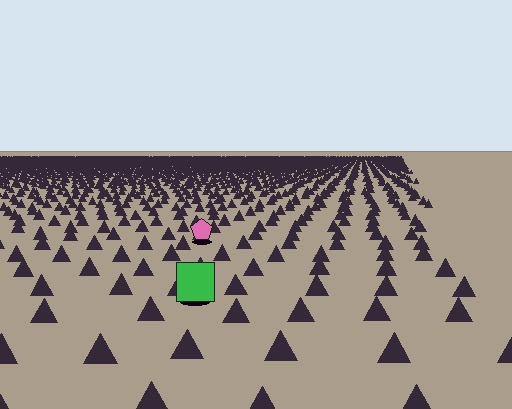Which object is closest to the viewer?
The green square is closest. The texture marks near it are larger and more spread out.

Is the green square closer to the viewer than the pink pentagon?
Yes. The green square is closer — you can tell from the texture gradient: the ground texture is coarser near it.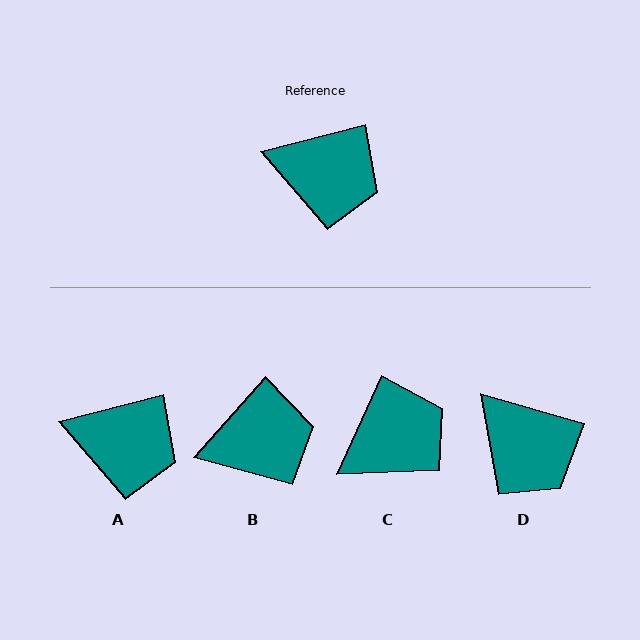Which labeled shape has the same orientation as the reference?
A.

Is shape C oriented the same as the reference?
No, it is off by about 51 degrees.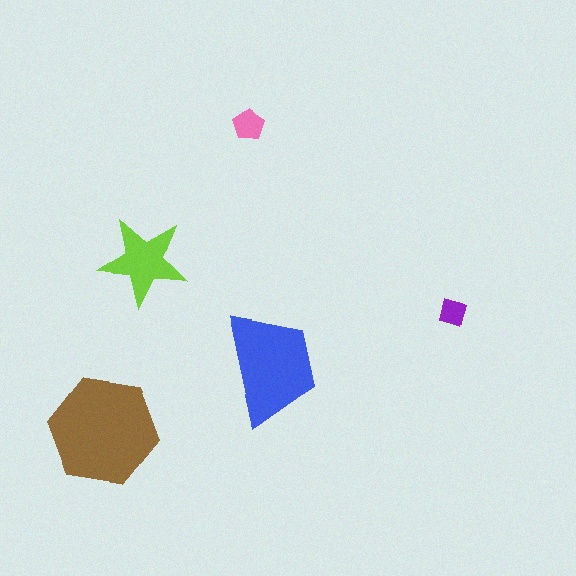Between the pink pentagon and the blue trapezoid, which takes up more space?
The blue trapezoid.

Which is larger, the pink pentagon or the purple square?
The pink pentagon.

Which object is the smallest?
The purple square.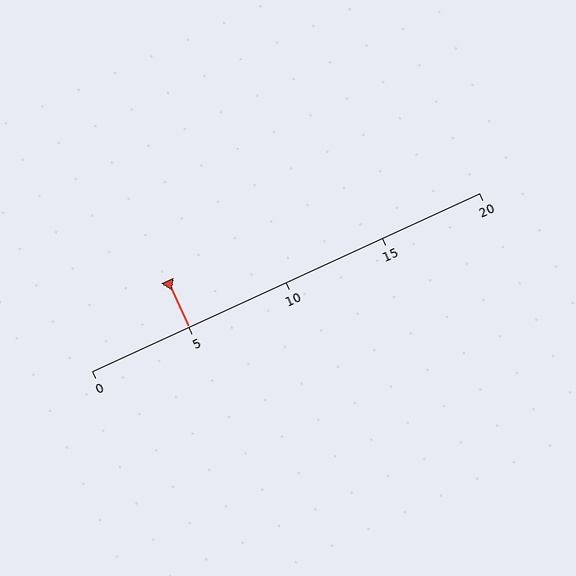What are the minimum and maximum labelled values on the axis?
The axis runs from 0 to 20.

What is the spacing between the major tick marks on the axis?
The major ticks are spaced 5 apart.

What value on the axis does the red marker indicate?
The marker indicates approximately 5.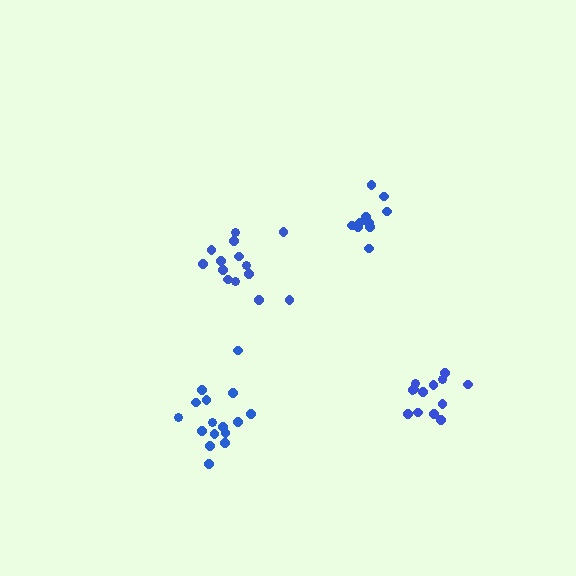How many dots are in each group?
Group 1: 10 dots, Group 2: 13 dots, Group 3: 16 dots, Group 4: 14 dots (53 total).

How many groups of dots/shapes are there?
There are 4 groups.